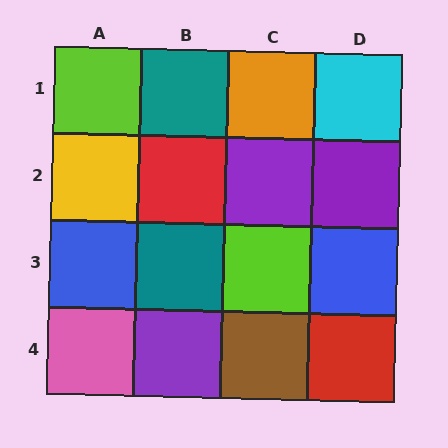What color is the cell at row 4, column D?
Red.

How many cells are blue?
2 cells are blue.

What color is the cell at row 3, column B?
Teal.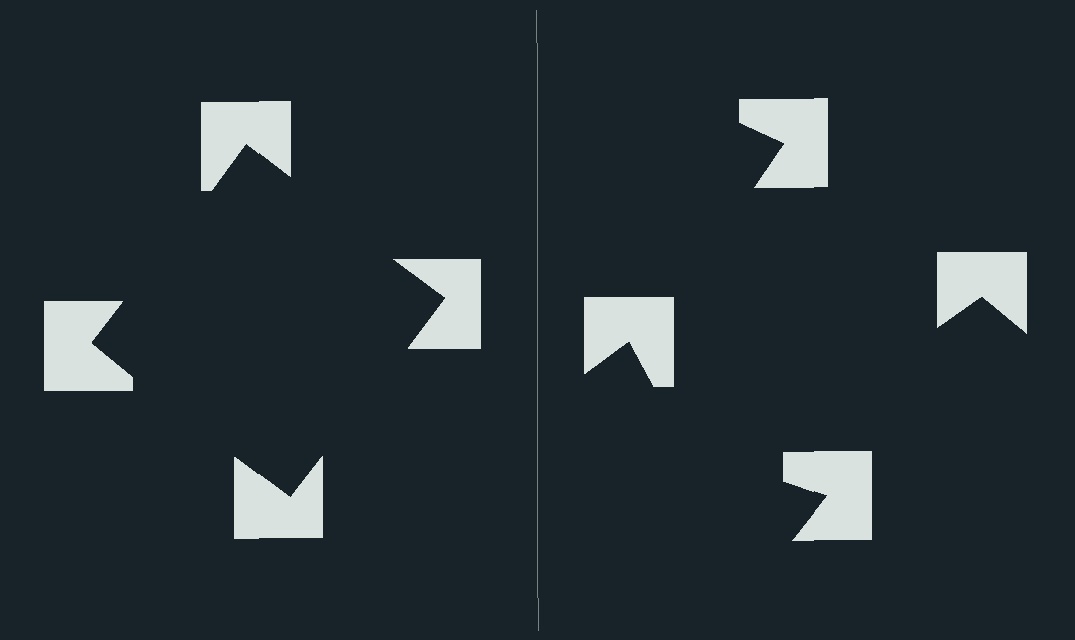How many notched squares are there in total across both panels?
8 — 4 on each side.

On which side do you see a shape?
An illusory square appears on the left side. On the right side the wedge cuts are rotated, so no coherent shape forms.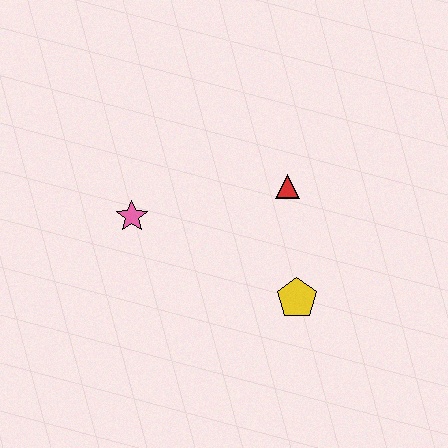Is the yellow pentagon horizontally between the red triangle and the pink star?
No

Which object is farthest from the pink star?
The yellow pentagon is farthest from the pink star.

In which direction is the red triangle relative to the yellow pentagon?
The red triangle is above the yellow pentagon.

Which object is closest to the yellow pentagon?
The red triangle is closest to the yellow pentagon.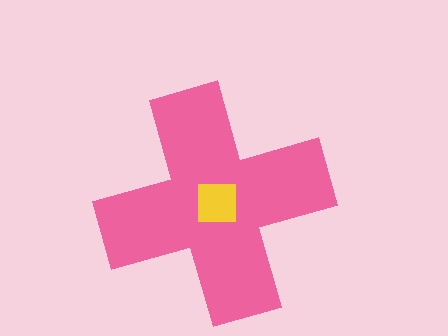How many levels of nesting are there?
2.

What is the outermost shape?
The pink cross.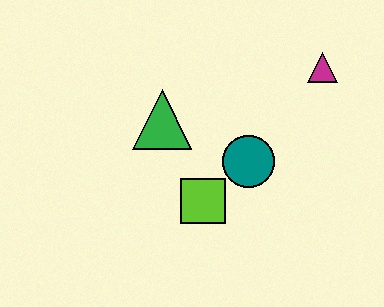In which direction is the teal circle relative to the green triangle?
The teal circle is to the right of the green triangle.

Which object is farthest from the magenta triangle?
The lime square is farthest from the magenta triangle.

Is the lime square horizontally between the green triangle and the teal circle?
Yes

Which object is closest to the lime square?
The teal circle is closest to the lime square.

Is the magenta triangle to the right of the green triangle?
Yes